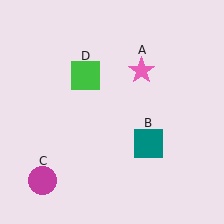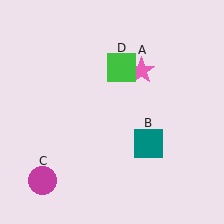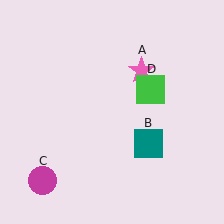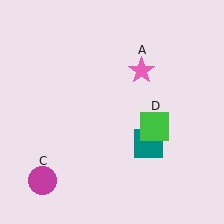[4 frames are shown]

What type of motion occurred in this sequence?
The green square (object D) rotated clockwise around the center of the scene.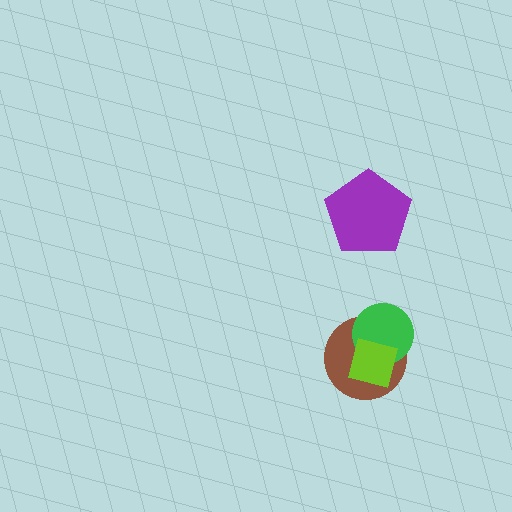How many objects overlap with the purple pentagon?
0 objects overlap with the purple pentagon.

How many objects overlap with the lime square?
2 objects overlap with the lime square.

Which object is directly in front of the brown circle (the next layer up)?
The green circle is directly in front of the brown circle.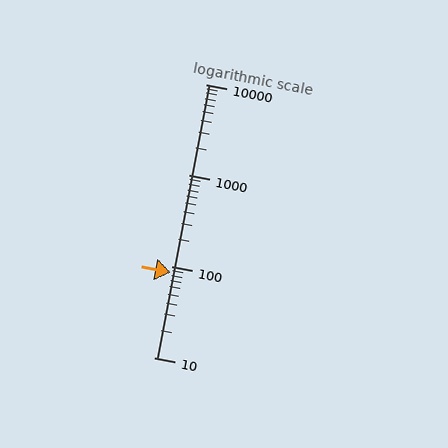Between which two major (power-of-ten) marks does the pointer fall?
The pointer is between 10 and 100.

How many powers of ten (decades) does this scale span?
The scale spans 3 decades, from 10 to 10000.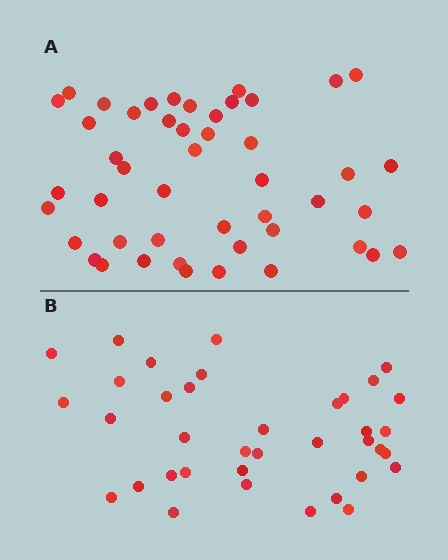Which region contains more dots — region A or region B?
Region A (the top region) has more dots.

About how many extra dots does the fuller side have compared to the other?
Region A has roughly 10 or so more dots than region B.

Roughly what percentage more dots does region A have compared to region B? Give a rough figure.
About 25% more.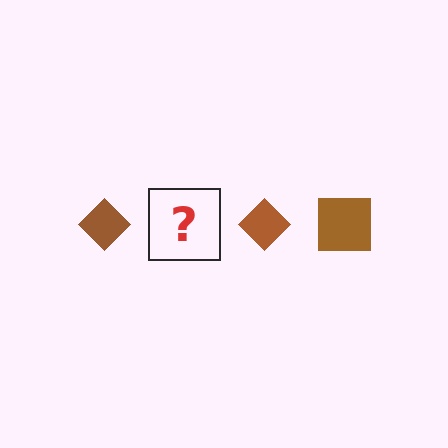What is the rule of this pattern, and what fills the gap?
The rule is that the pattern cycles through diamond, square shapes in brown. The gap should be filled with a brown square.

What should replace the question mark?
The question mark should be replaced with a brown square.